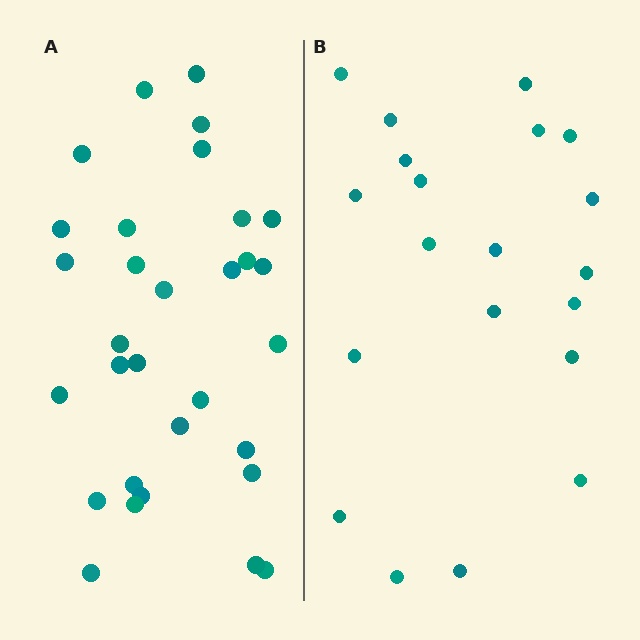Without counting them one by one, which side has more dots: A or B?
Region A (the left region) has more dots.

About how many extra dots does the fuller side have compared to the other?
Region A has roughly 12 or so more dots than region B.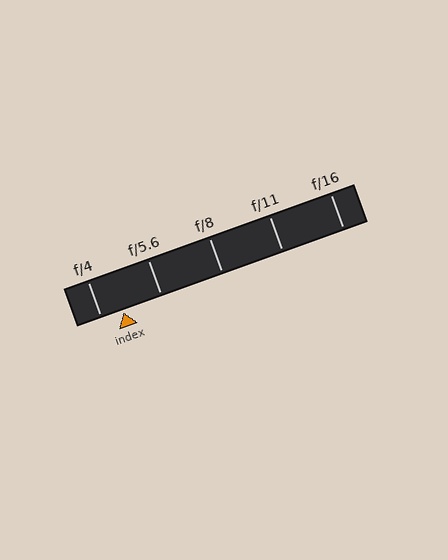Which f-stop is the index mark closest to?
The index mark is closest to f/4.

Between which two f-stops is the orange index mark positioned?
The index mark is between f/4 and f/5.6.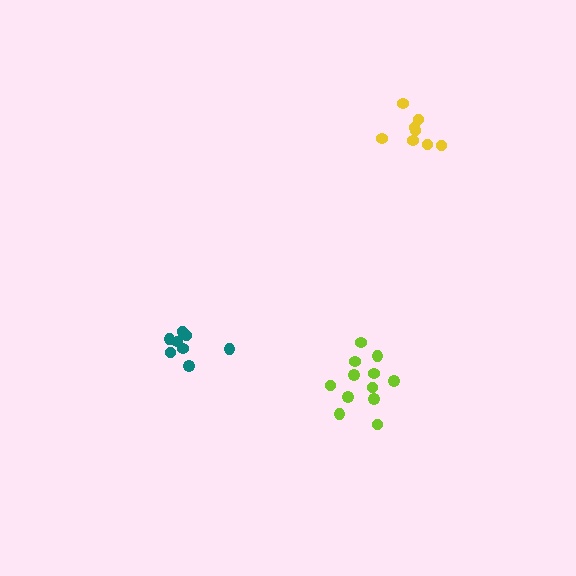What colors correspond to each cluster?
The clusters are colored: lime, teal, yellow.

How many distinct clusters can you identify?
There are 3 distinct clusters.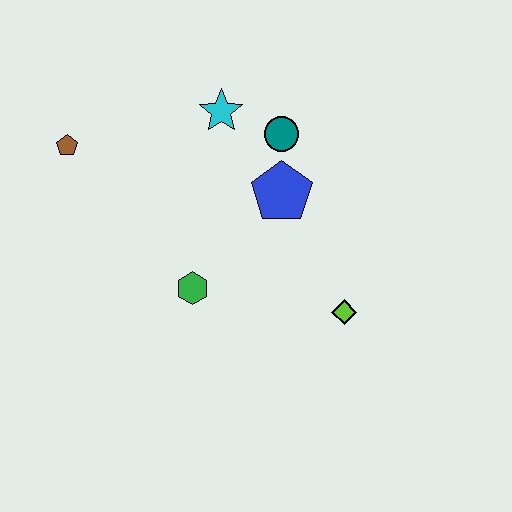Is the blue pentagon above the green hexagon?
Yes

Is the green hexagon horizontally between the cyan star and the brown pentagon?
Yes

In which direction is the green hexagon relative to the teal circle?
The green hexagon is below the teal circle.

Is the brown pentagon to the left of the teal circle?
Yes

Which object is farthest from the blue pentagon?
The brown pentagon is farthest from the blue pentagon.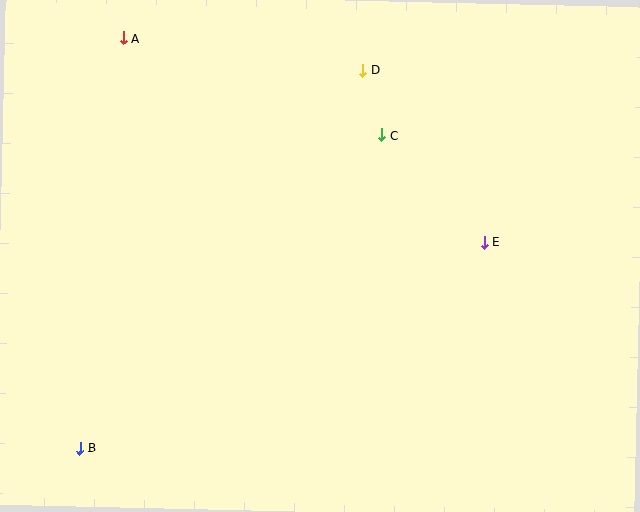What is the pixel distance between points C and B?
The distance between C and B is 435 pixels.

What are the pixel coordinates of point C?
Point C is at (382, 135).